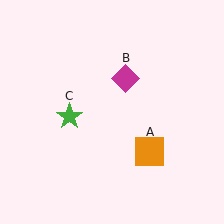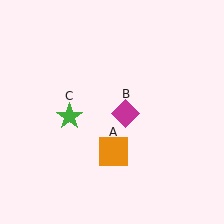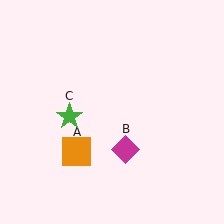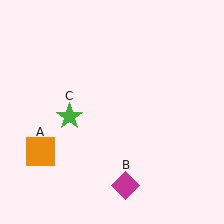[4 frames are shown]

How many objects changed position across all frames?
2 objects changed position: orange square (object A), magenta diamond (object B).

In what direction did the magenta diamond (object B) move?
The magenta diamond (object B) moved down.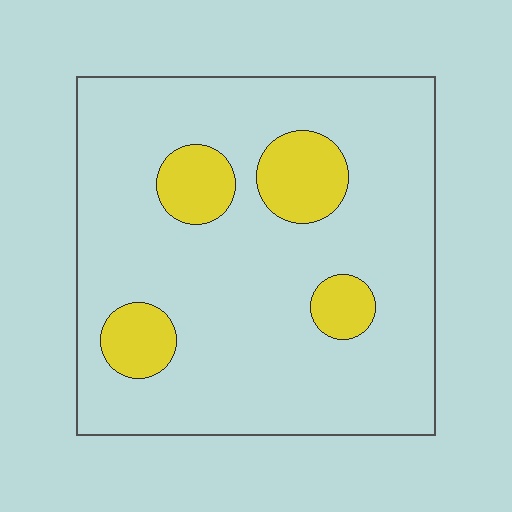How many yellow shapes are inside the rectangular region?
4.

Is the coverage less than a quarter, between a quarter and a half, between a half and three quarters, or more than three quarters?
Less than a quarter.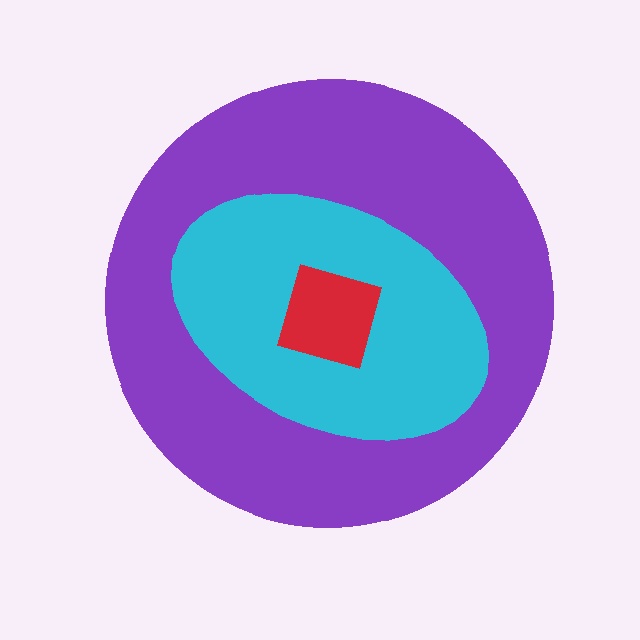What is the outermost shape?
The purple circle.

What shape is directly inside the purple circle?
The cyan ellipse.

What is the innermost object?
The red square.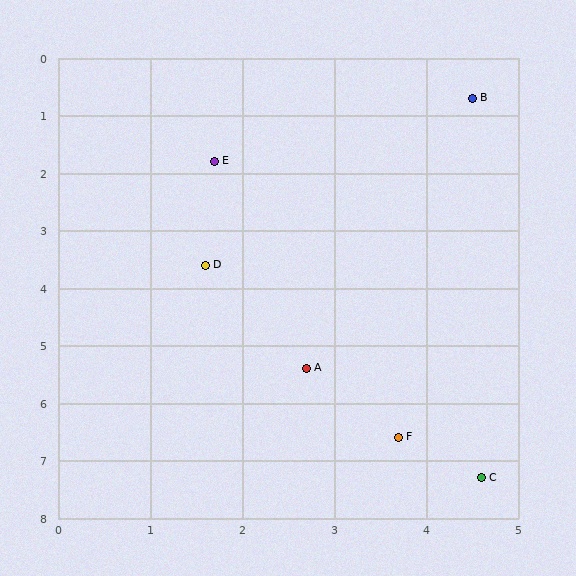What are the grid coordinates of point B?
Point B is at approximately (4.5, 0.7).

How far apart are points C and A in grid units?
Points C and A are about 2.7 grid units apart.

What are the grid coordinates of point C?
Point C is at approximately (4.6, 7.3).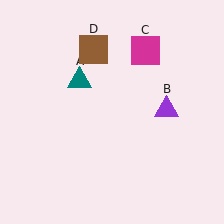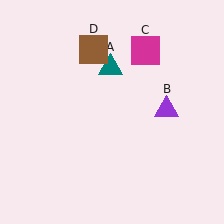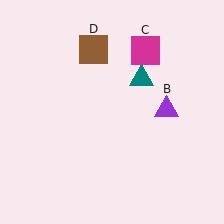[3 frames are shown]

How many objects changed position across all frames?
1 object changed position: teal triangle (object A).